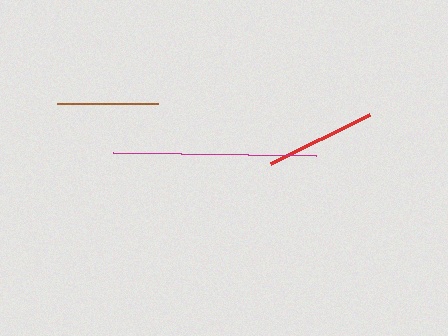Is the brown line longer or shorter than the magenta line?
The magenta line is longer than the brown line.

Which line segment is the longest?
The magenta line is the longest at approximately 204 pixels.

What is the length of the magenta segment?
The magenta segment is approximately 204 pixels long.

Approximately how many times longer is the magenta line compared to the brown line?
The magenta line is approximately 2.0 times the length of the brown line.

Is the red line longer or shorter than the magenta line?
The magenta line is longer than the red line.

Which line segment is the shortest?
The brown line is the shortest at approximately 100 pixels.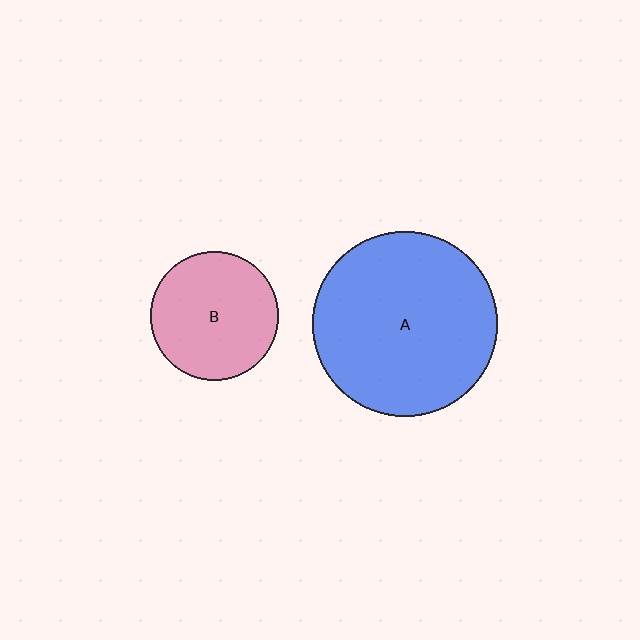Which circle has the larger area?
Circle A (blue).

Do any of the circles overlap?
No, none of the circles overlap.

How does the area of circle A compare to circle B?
Approximately 2.1 times.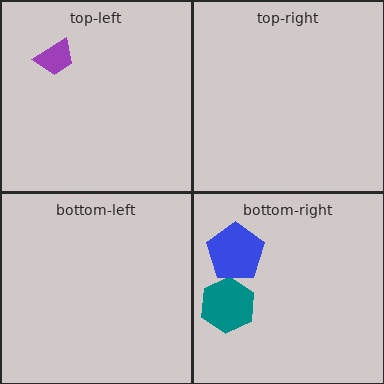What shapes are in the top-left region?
The purple trapezoid.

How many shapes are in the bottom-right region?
2.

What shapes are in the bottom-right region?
The teal hexagon, the blue pentagon.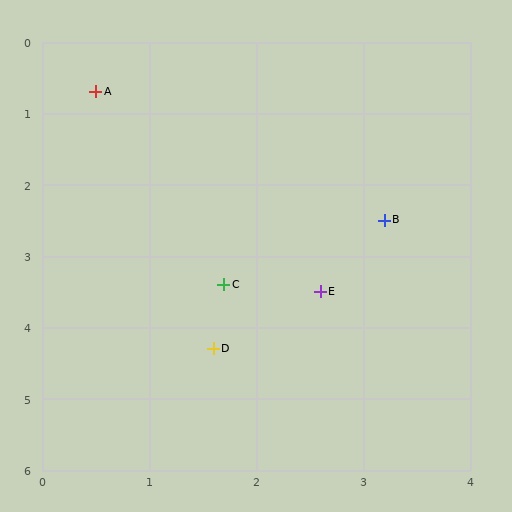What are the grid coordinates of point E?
Point E is at approximately (2.6, 3.5).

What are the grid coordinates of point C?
Point C is at approximately (1.7, 3.4).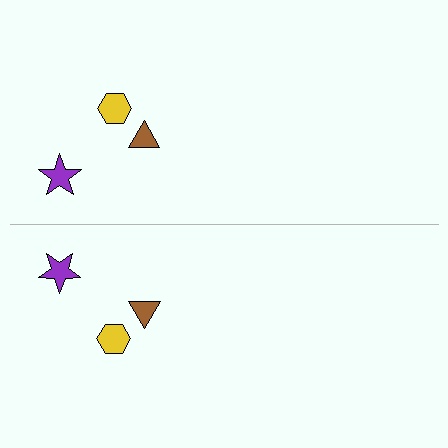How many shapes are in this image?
There are 6 shapes in this image.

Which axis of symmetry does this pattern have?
The pattern has a horizontal axis of symmetry running through the center of the image.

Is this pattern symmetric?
Yes, this pattern has bilateral (reflection) symmetry.